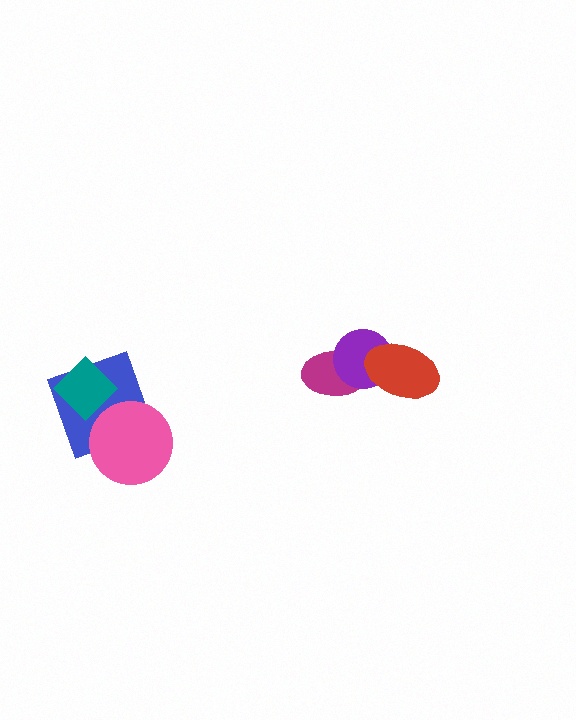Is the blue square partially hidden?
Yes, it is partially covered by another shape.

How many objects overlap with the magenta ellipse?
1 object overlaps with the magenta ellipse.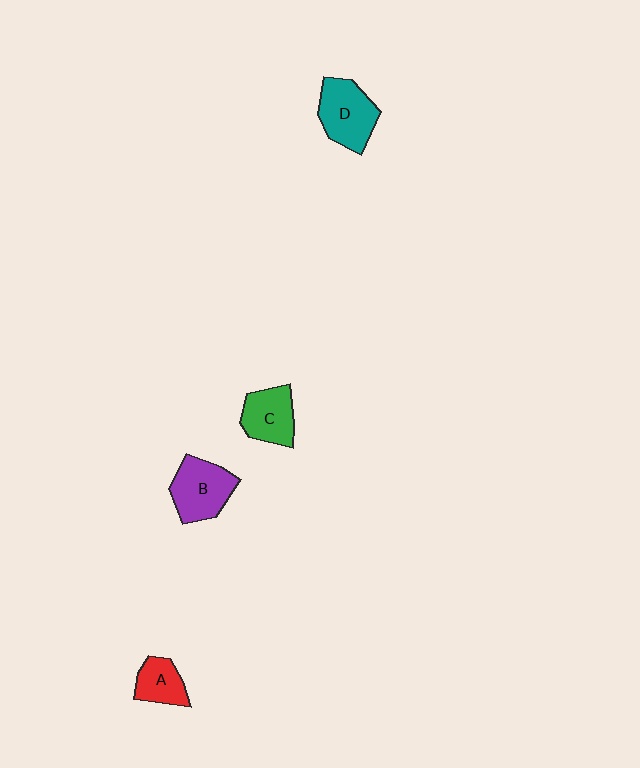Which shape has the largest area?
Shape D (teal).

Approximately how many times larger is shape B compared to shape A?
Approximately 1.6 times.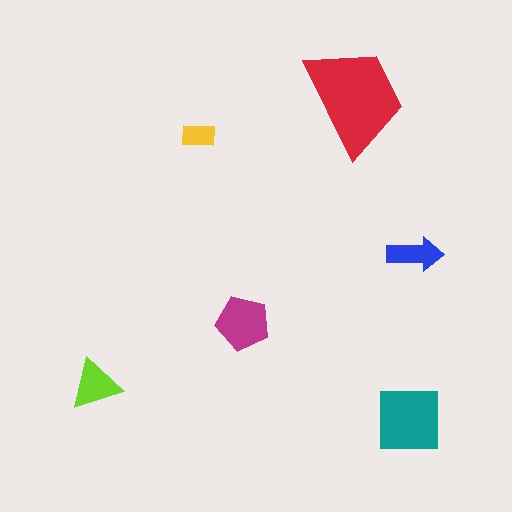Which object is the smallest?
The yellow rectangle.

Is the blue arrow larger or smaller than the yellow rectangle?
Larger.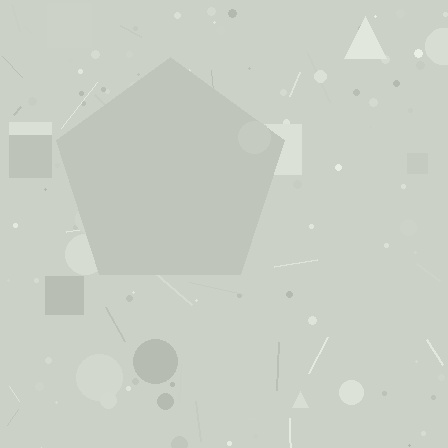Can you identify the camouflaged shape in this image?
The camouflaged shape is a pentagon.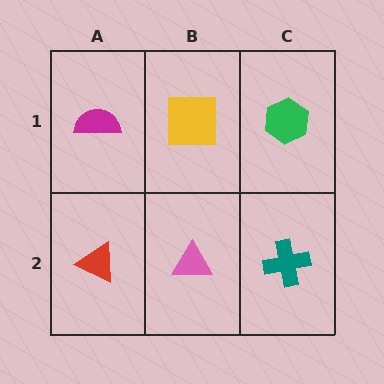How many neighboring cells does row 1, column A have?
2.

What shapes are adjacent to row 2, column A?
A magenta semicircle (row 1, column A), a pink triangle (row 2, column B).